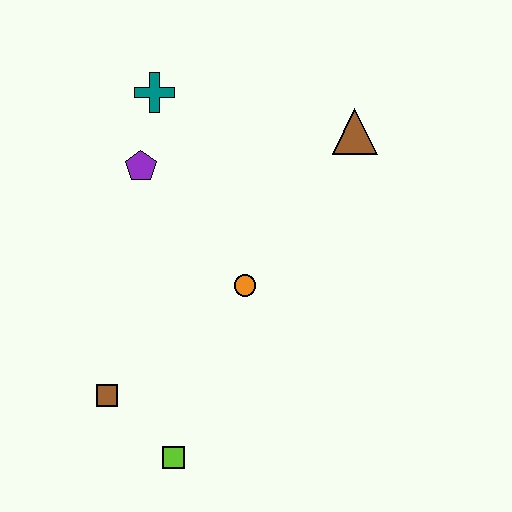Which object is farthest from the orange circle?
The teal cross is farthest from the orange circle.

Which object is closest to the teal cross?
The purple pentagon is closest to the teal cross.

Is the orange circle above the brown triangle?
No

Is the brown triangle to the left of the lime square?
No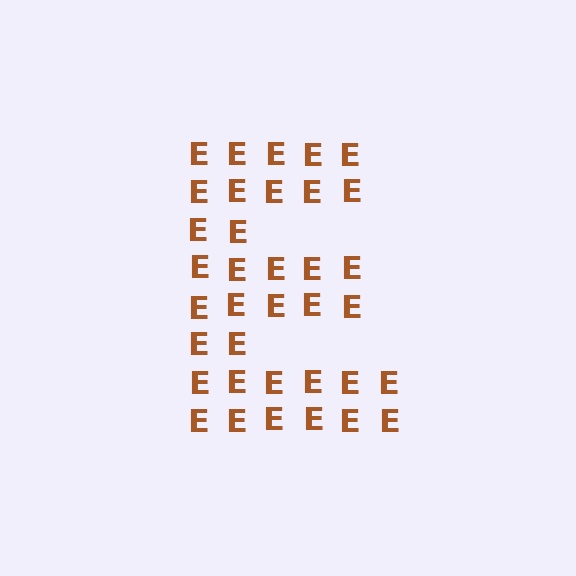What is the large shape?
The large shape is the letter E.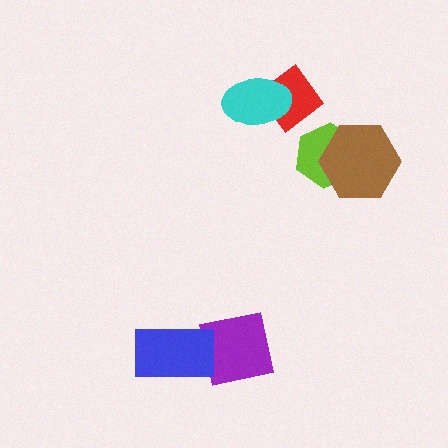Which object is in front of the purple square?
The blue rectangle is in front of the purple square.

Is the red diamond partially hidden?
Yes, it is partially covered by another shape.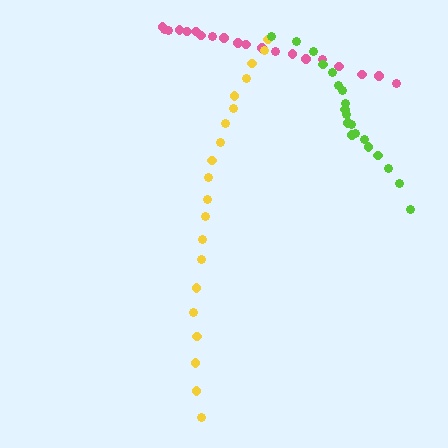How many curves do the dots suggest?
There are 3 distinct paths.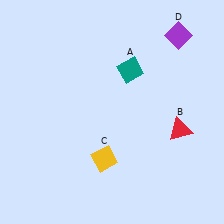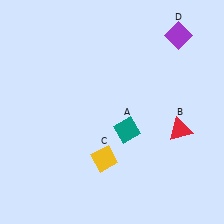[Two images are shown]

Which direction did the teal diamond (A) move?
The teal diamond (A) moved down.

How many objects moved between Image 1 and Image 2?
1 object moved between the two images.